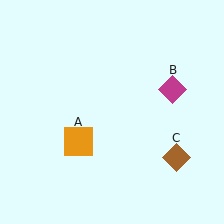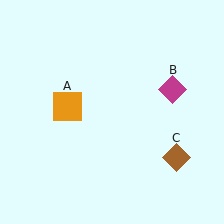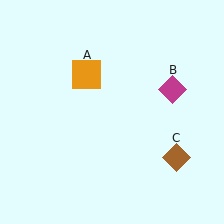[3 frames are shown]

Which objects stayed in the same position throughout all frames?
Magenta diamond (object B) and brown diamond (object C) remained stationary.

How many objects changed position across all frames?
1 object changed position: orange square (object A).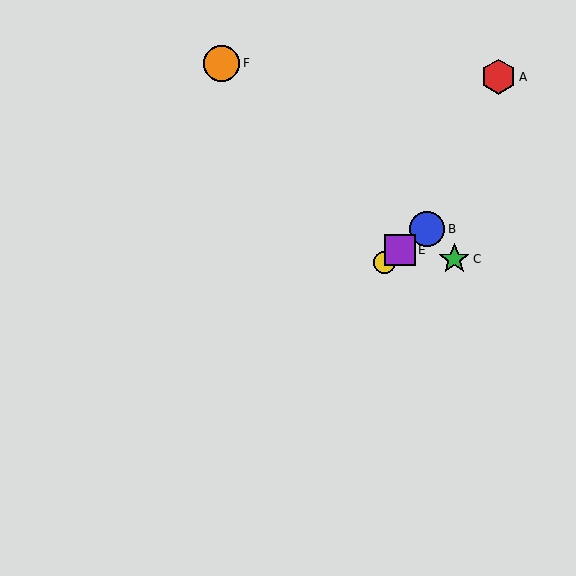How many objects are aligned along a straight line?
3 objects (B, D, E) are aligned along a straight line.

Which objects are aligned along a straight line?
Objects B, D, E are aligned along a straight line.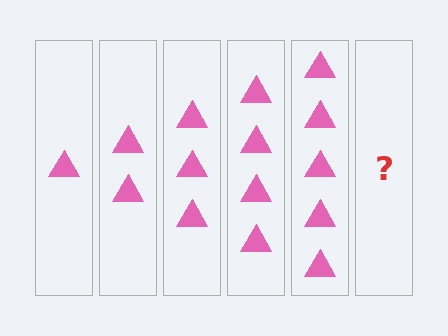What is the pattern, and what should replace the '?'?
The pattern is that each step adds one more triangle. The '?' should be 6 triangles.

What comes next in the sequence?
The next element should be 6 triangles.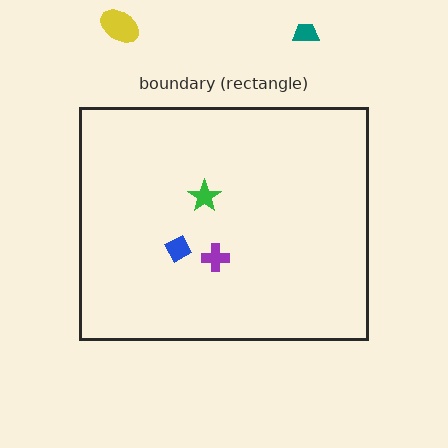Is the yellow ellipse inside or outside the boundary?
Outside.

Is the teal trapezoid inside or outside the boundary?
Outside.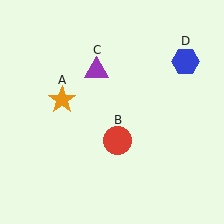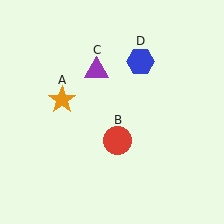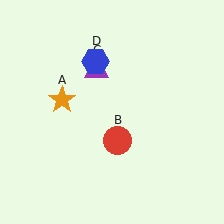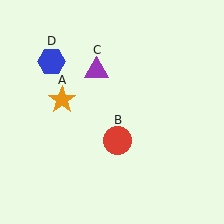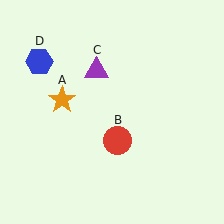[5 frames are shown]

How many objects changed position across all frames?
1 object changed position: blue hexagon (object D).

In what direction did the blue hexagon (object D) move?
The blue hexagon (object D) moved left.